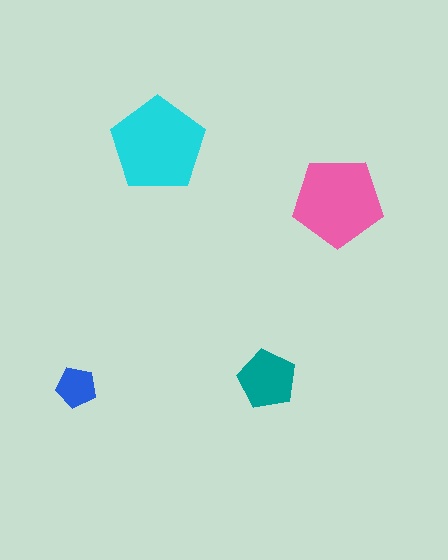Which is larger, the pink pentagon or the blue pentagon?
The pink one.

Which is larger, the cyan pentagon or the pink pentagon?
The cyan one.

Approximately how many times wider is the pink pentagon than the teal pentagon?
About 1.5 times wider.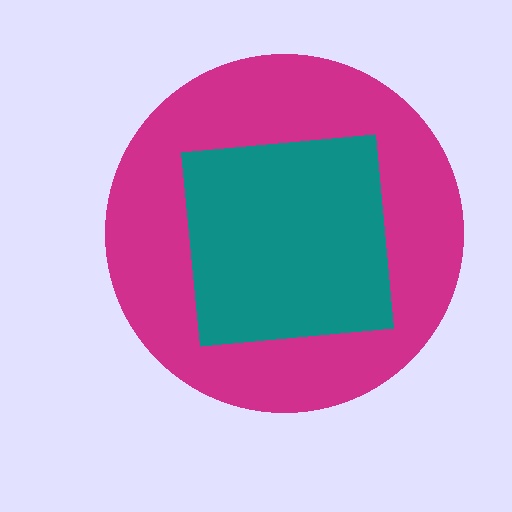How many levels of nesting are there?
2.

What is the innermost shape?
The teal square.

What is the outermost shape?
The magenta circle.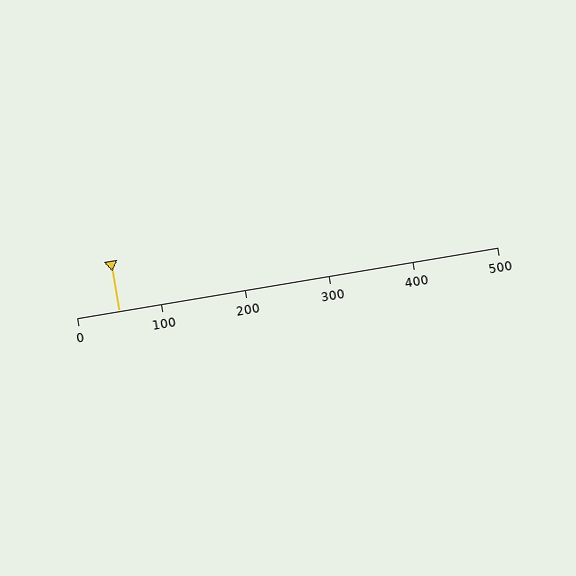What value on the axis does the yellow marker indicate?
The marker indicates approximately 50.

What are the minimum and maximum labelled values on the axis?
The axis runs from 0 to 500.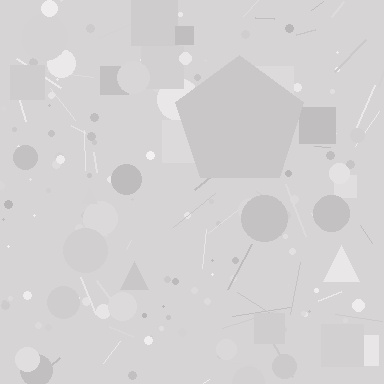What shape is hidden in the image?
A pentagon is hidden in the image.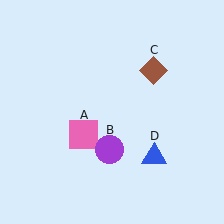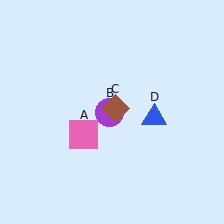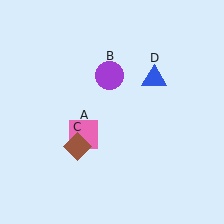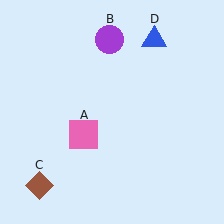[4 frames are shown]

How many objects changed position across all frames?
3 objects changed position: purple circle (object B), brown diamond (object C), blue triangle (object D).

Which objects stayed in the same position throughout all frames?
Pink square (object A) remained stationary.